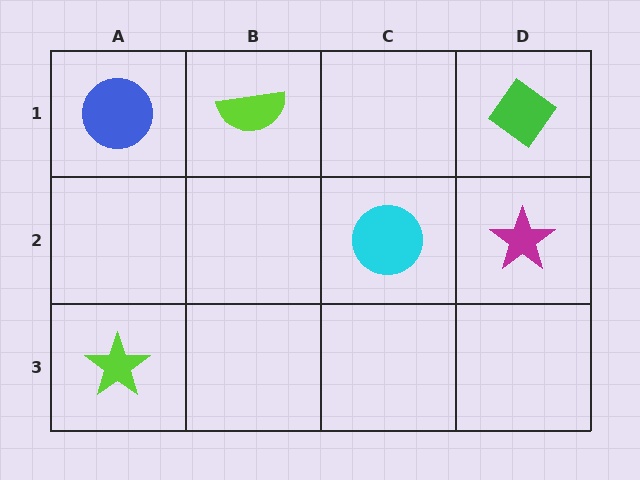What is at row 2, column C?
A cyan circle.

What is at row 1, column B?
A lime semicircle.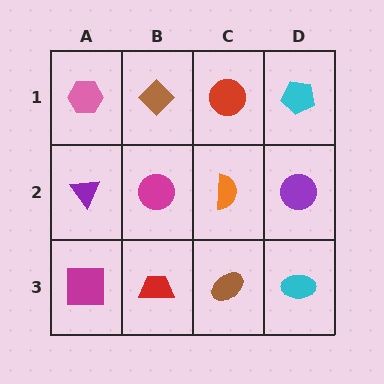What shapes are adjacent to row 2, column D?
A cyan pentagon (row 1, column D), a cyan ellipse (row 3, column D), an orange semicircle (row 2, column C).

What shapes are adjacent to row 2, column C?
A red circle (row 1, column C), a brown ellipse (row 3, column C), a magenta circle (row 2, column B), a purple circle (row 2, column D).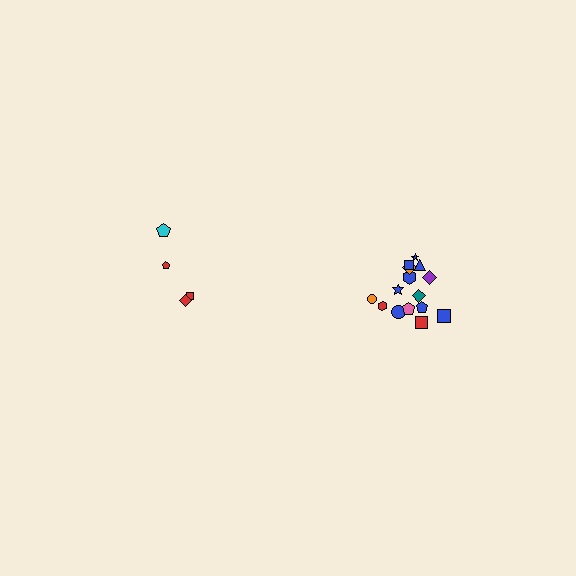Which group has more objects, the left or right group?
The right group.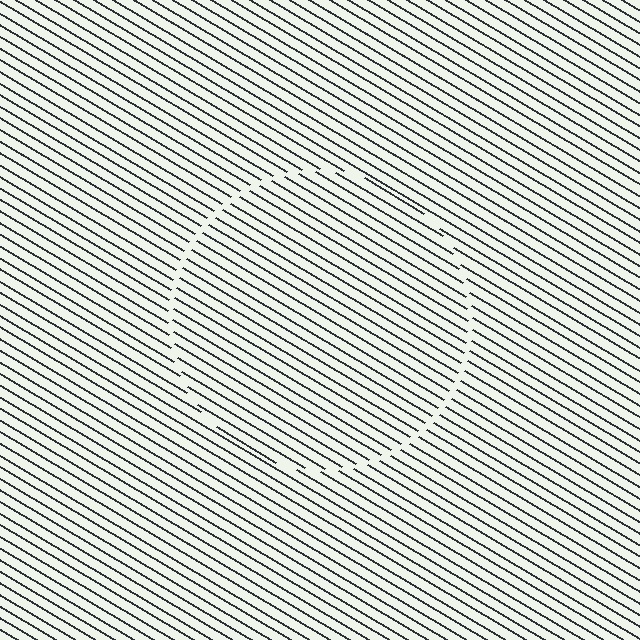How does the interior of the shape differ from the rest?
The interior of the shape contains the same grating, shifted by half a period — the contour is defined by the phase discontinuity where line-ends from the inner and outer gratings abut.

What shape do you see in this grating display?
An illusory circle. The interior of the shape contains the same grating, shifted by half a period — the contour is defined by the phase discontinuity where line-ends from the inner and outer gratings abut.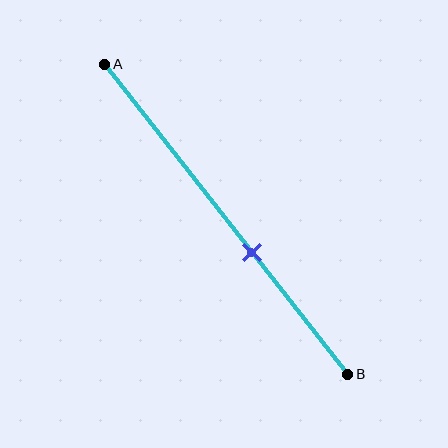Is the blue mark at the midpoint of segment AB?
No, the mark is at about 60% from A, not at the 50% midpoint.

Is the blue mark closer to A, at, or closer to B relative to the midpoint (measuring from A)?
The blue mark is closer to point B than the midpoint of segment AB.